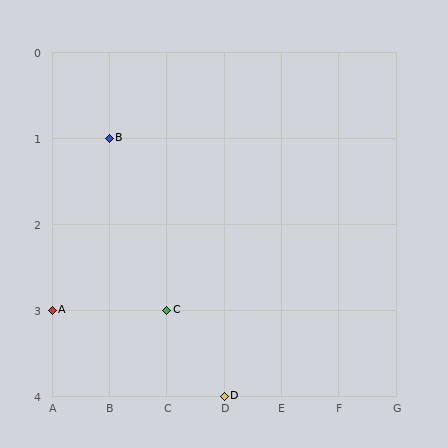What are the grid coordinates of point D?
Point D is at grid coordinates (D, 4).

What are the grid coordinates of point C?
Point C is at grid coordinates (C, 3).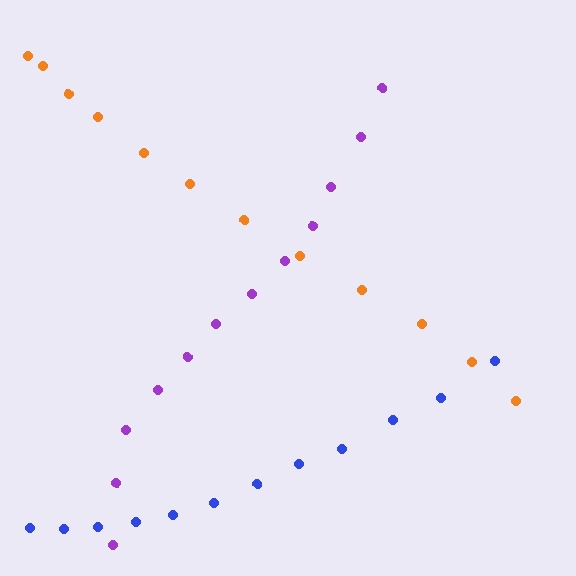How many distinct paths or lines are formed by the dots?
There are 3 distinct paths.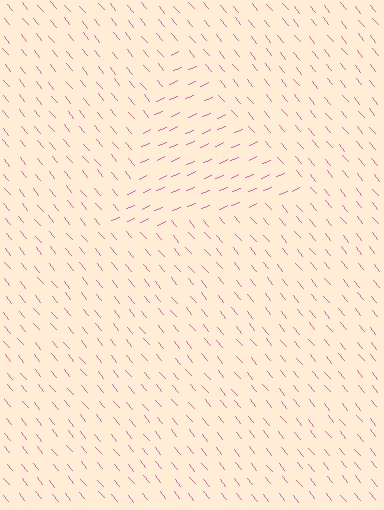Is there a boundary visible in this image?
Yes, there is a texture boundary formed by a change in line orientation.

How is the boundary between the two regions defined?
The boundary is defined purely by a change in line orientation (approximately 74 degrees difference). All lines are the same color and thickness.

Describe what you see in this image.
The image is filled with small pink line segments. A triangle region in the image has lines oriented differently from the surrounding lines, creating a visible texture boundary.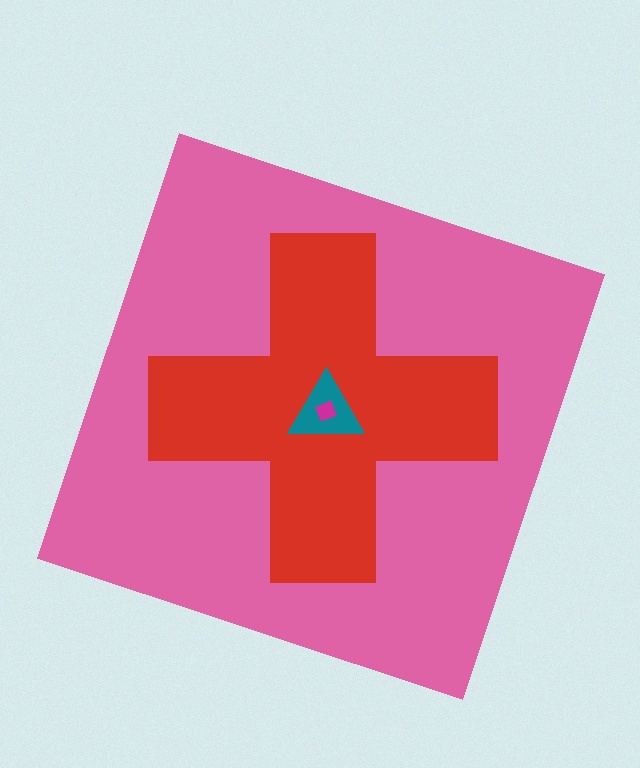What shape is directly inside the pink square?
The red cross.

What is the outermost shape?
The pink square.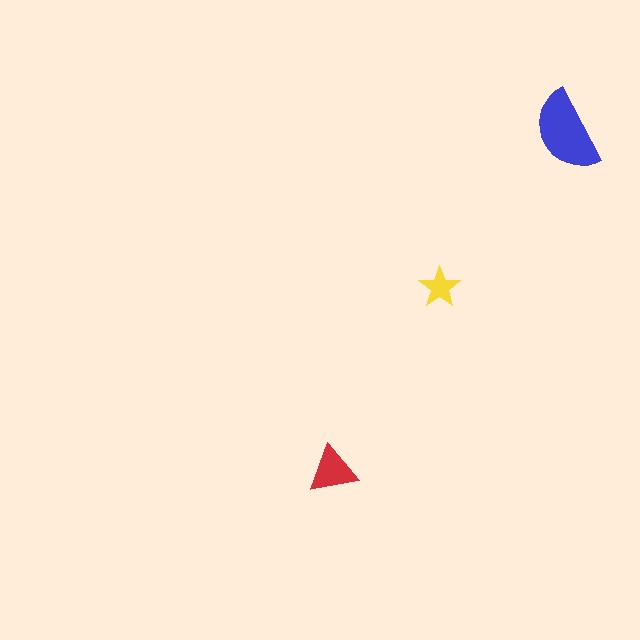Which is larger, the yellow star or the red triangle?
The red triangle.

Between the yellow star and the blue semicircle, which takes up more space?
The blue semicircle.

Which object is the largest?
The blue semicircle.